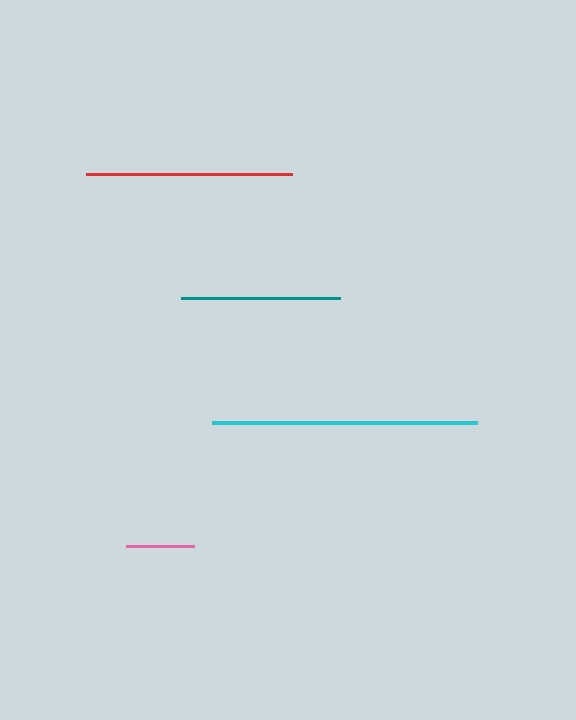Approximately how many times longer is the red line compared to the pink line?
The red line is approximately 3.0 times the length of the pink line.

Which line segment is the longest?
The cyan line is the longest at approximately 265 pixels.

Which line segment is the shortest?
The pink line is the shortest at approximately 68 pixels.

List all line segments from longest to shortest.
From longest to shortest: cyan, red, teal, pink.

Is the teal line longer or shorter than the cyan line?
The cyan line is longer than the teal line.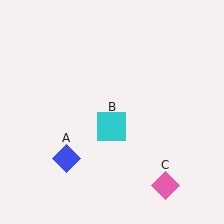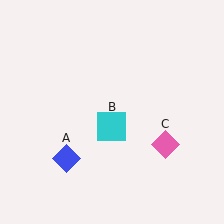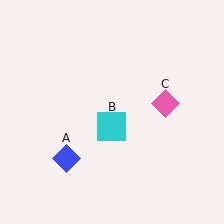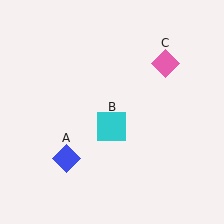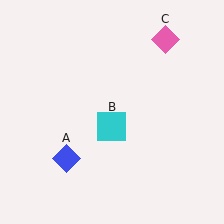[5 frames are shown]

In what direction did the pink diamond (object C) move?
The pink diamond (object C) moved up.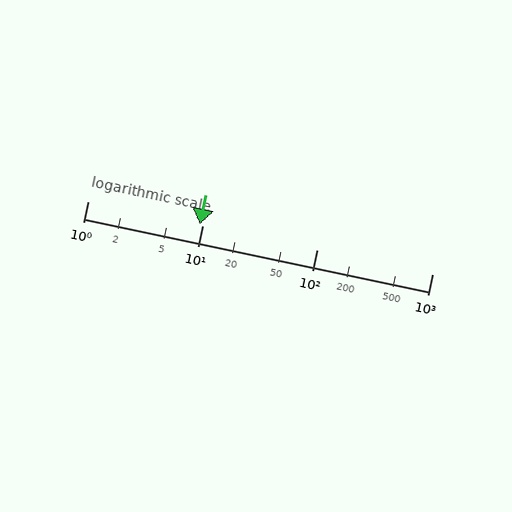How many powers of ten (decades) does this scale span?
The scale spans 3 decades, from 1 to 1000.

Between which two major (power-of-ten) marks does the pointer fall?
The pointer is between 1 and 10.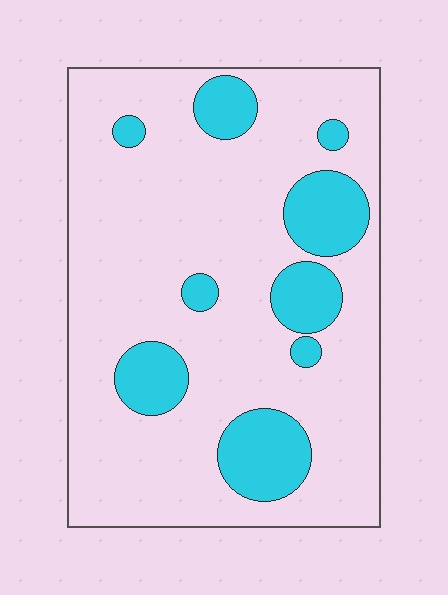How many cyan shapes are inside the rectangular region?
9.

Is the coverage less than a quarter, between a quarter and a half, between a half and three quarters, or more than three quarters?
Less than a quarter.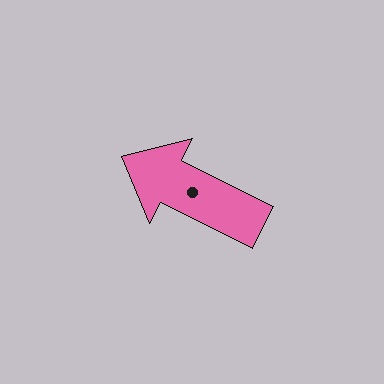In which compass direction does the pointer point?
Northwest.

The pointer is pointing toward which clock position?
Roughly 10 o'clock.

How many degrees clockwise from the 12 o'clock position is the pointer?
Approximately 297 degrees.